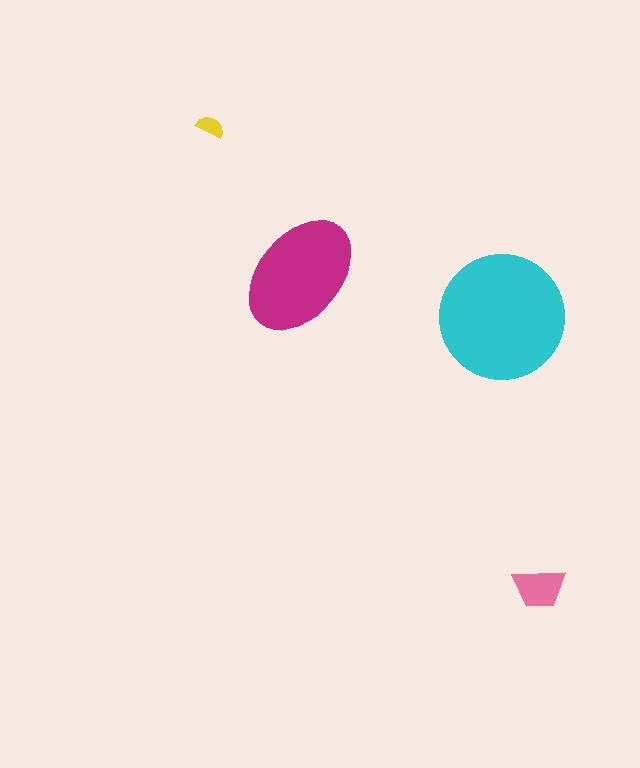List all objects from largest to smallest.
The cyan circle, the magenta ellipse, the pink trapezoid, the yellow semicircle.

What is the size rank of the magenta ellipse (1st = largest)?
2nd.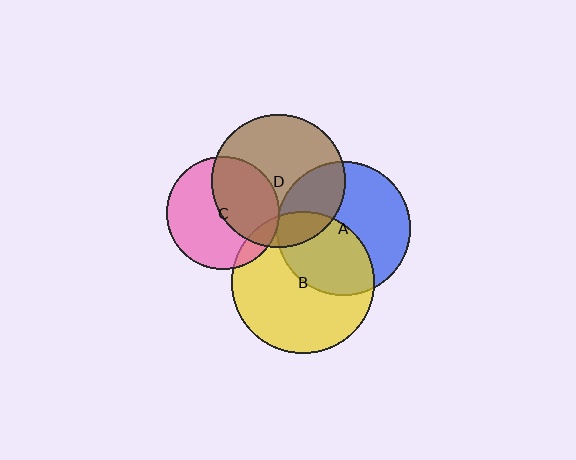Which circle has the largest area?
Circle B (yellow).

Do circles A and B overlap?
Yes.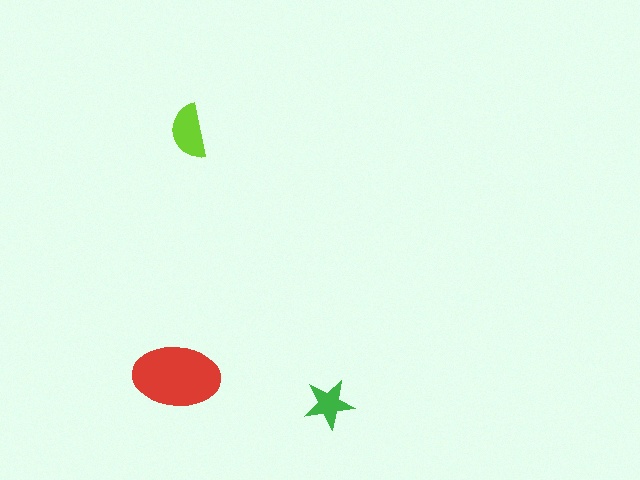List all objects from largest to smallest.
The red ellipse, the lime semicircle, the green star.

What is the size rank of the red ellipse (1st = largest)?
1st.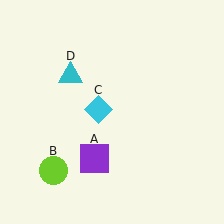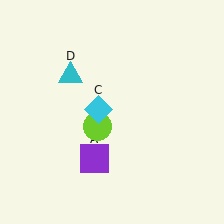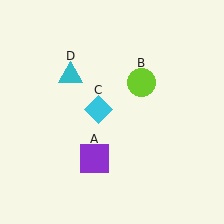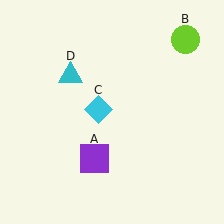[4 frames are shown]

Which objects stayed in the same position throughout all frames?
Purple square (object A) and cyan diamond (object C) and cyan triangle (object D) remained stationary.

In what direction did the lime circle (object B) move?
The lime circle (object B) moved up and to the right.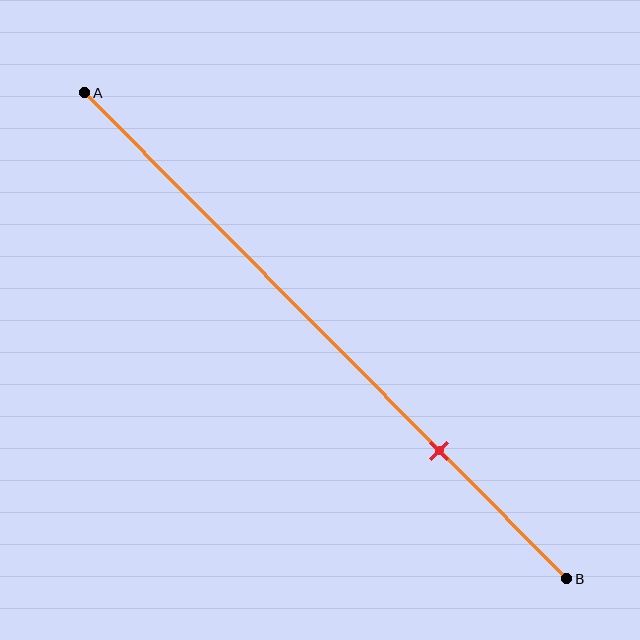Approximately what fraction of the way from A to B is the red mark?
The red mark is approximately 75% of the way from A to B.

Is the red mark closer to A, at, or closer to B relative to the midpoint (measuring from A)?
The red mark is closer to point B than the midpoint of segment AB.